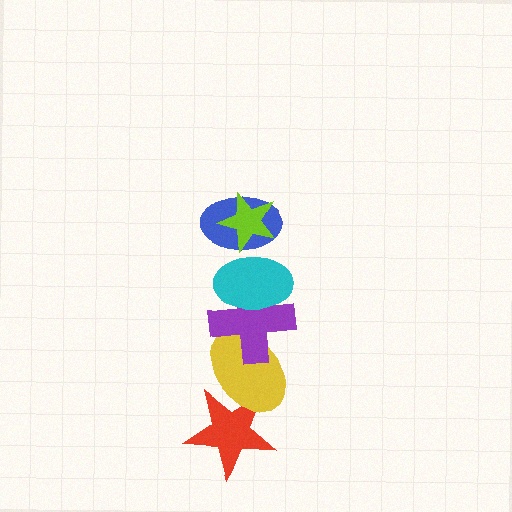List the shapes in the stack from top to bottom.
From top to bottom: the lime star, the blue ellipse, the cyan ellipse, the purple cross, the yellow ellipse, the red star.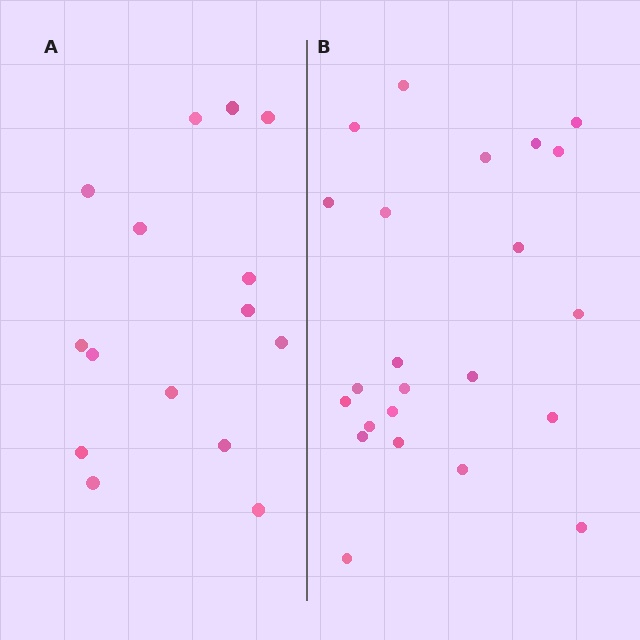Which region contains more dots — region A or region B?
Region B (the right region) has more dots.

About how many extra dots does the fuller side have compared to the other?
Region B has roughly 8 or so more dots than region A.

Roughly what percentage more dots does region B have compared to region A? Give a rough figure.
About 55% more.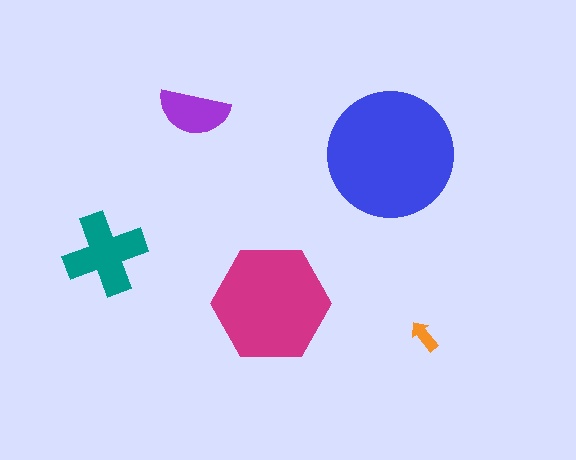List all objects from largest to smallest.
The blue circle, the magenta hexagon, the teal cross, the purple semicircle, the orange arrow.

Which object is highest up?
The purple semicircle is topmost.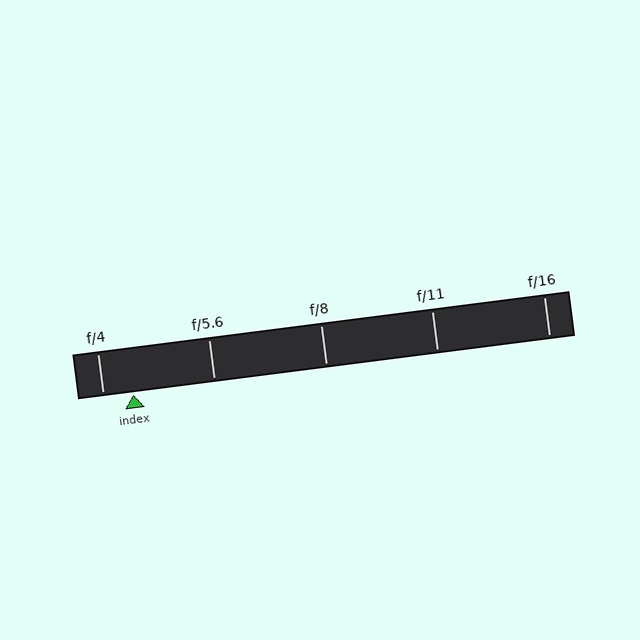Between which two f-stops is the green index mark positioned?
The index mark is between f/4 and f/5.6.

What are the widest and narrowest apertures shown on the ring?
The widest aperture shown is f/4 and the narrowest is f/16.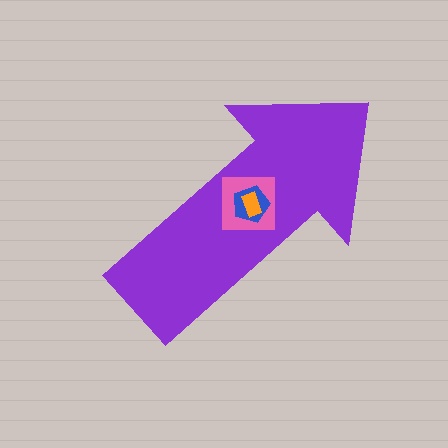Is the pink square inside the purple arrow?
Yes.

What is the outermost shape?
The purple arrow.